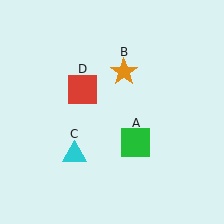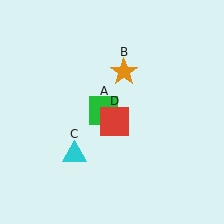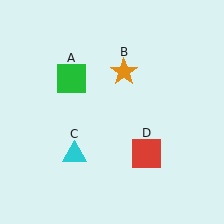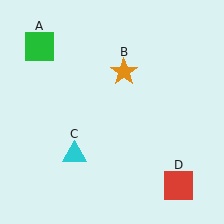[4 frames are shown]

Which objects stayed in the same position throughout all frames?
Orange star (object B) and cyan triangle (object C) remained stationary.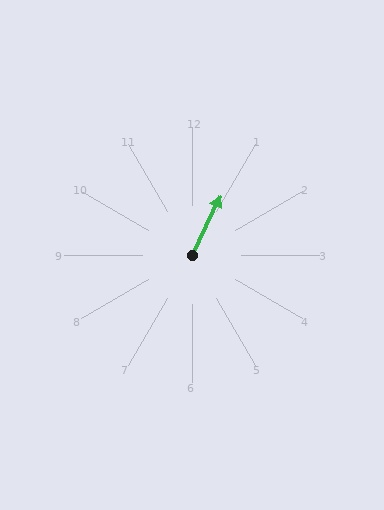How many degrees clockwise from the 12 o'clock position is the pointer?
Approximately 25 degrees.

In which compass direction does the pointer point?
Northeast.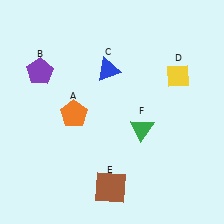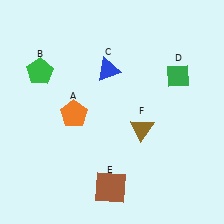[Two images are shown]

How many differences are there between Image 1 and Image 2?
There are 3 differences between the two images.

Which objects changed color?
B changed from purple to green. D changed from yellow to green. F changed from green to brown.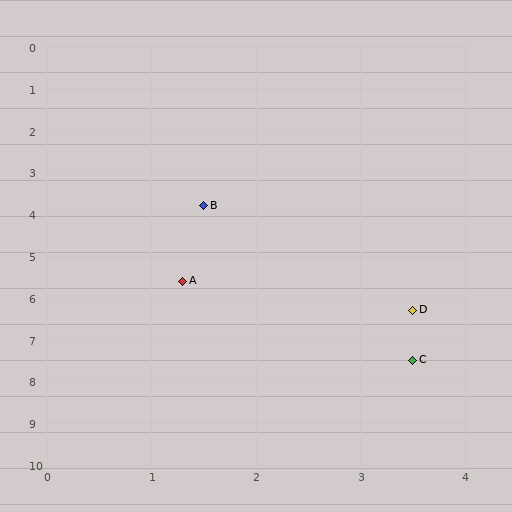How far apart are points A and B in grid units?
Points A and B are about 1.8 grid units apart.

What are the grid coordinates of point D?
Point D is at approximately (3.5, 6.3).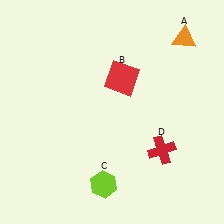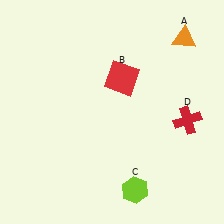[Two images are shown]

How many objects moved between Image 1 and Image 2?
2 objects moved between the two images.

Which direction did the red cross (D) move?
The red cross (D) moved up.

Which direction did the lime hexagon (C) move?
The lime hexagon (C) moved right.